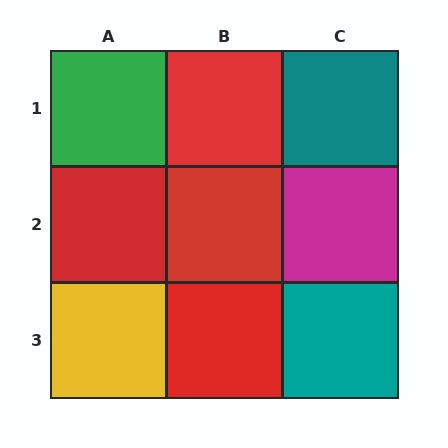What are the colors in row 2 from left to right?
Red, red, magenta.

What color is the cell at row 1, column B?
Red.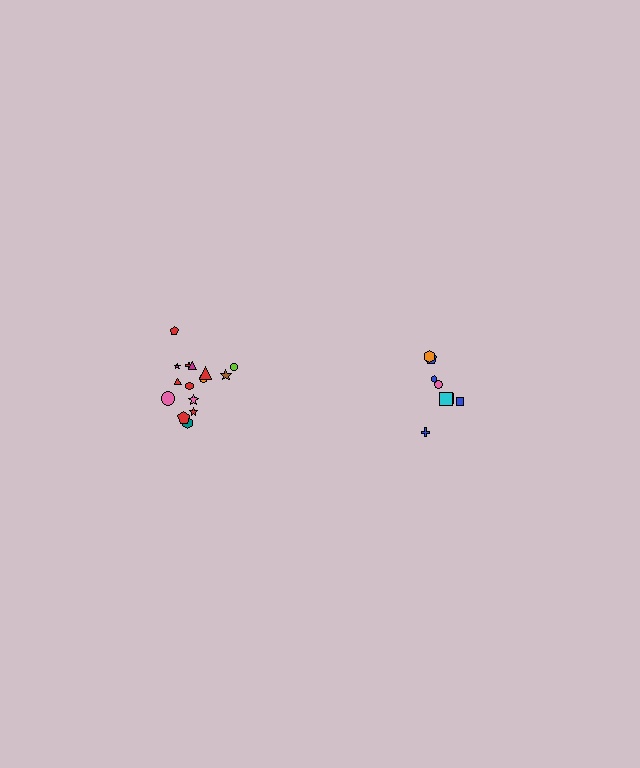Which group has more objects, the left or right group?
The left group.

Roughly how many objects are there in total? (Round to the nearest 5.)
Roughly 25 objects in total.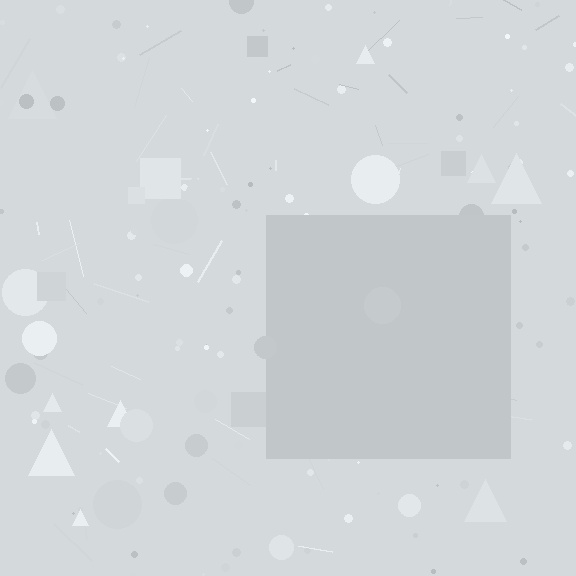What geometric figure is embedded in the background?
A square is embedded in the background.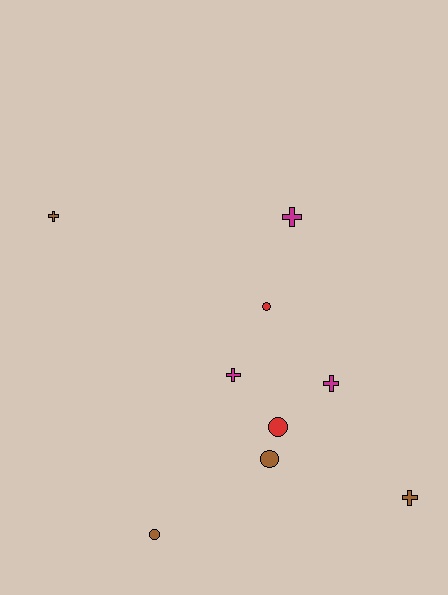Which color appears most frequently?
Brown, with 4 objects.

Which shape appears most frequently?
Cross, with 5 objects.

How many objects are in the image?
There are 9 objects.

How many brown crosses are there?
There are 2 brown crosses.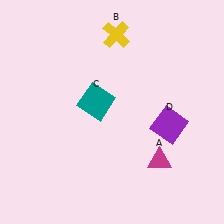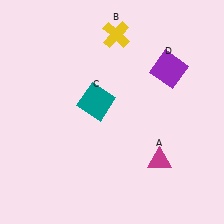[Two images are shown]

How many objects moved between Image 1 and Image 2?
1 object moved between the two images.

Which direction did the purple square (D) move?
The purple square (D) moved up.